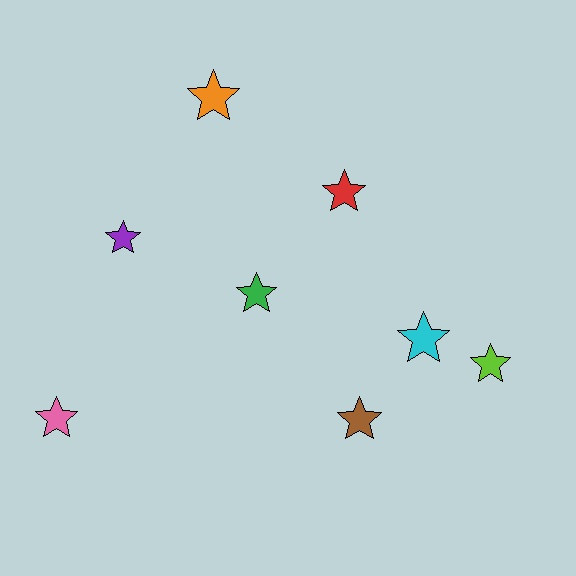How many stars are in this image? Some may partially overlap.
There are 8 stars.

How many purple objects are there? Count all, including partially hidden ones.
There is 1 purple object.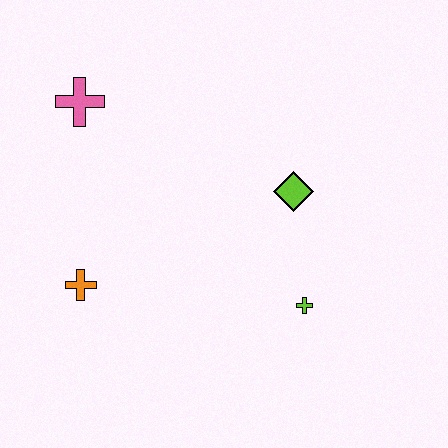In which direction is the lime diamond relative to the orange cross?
The lime diamond is to the right of the orange cross.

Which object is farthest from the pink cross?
The lime cross is farthest from the pink cross.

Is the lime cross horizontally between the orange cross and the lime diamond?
No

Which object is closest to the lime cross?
The lime diamond is closest to the lime cross.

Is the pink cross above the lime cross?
Yes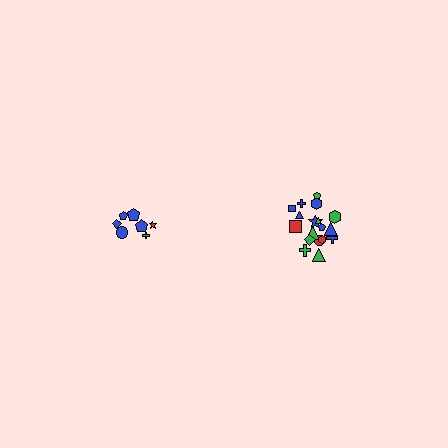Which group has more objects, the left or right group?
The right group.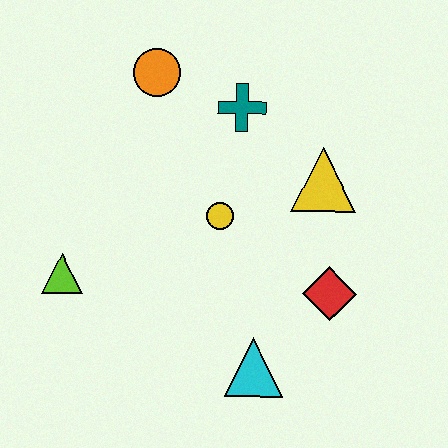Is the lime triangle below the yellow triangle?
Yes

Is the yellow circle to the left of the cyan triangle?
Yes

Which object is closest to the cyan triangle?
The red diamond is closest to the cyan triangle.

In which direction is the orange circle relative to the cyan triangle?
The orange circle is above the cyan triangle.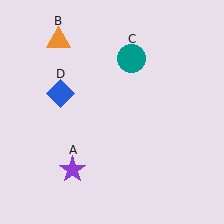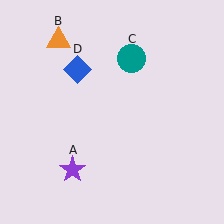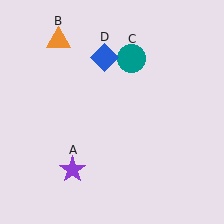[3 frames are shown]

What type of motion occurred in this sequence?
The blue diamond (object D) rotated clockwise around the center of the scene.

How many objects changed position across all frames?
1 object changed position: blue diamond (object D).